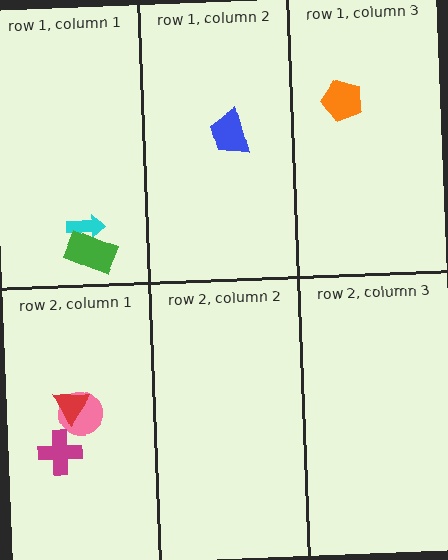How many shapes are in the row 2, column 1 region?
3.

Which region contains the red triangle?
The row 2, column 1 region.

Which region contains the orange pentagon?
The row 1, column 3 region.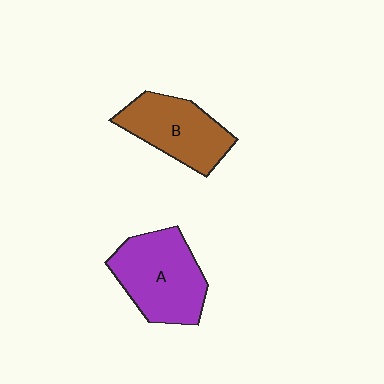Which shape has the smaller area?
Shape B (brown).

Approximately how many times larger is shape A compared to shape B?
Approximately 1.2 times.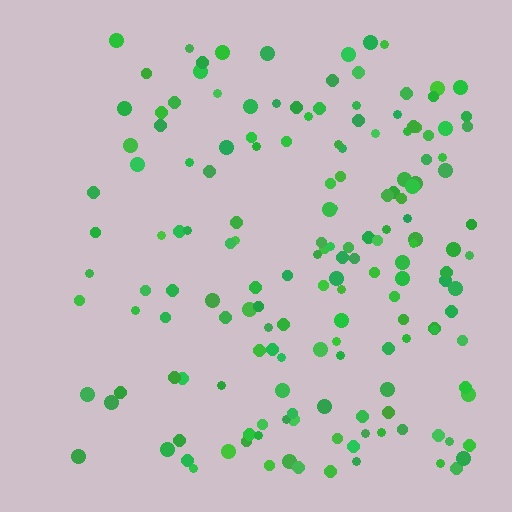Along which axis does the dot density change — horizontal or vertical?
Horizontal.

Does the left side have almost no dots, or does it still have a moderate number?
Still a moderate number, just noticeably fewer than the right.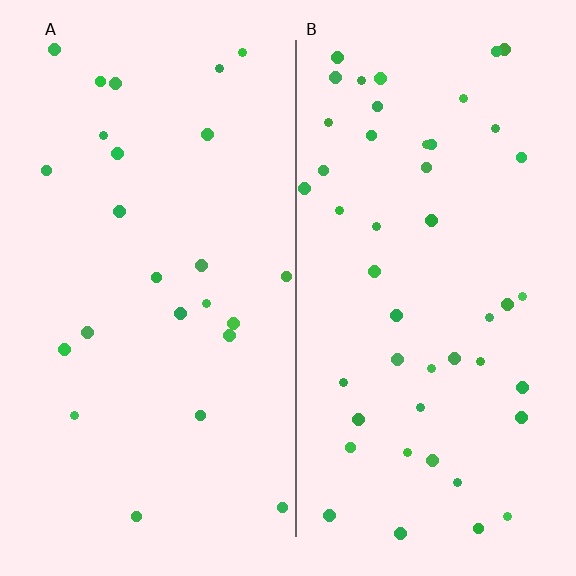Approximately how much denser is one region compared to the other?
Approximately 2.0× — region B over region A.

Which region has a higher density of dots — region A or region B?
B (the right).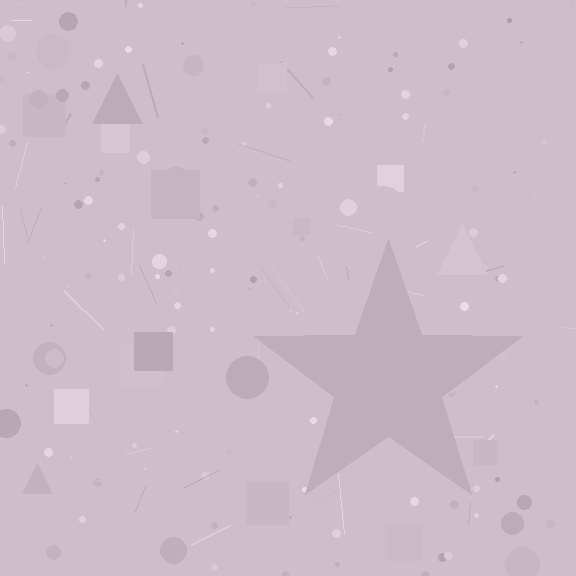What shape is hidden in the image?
A star is hidden in the image.